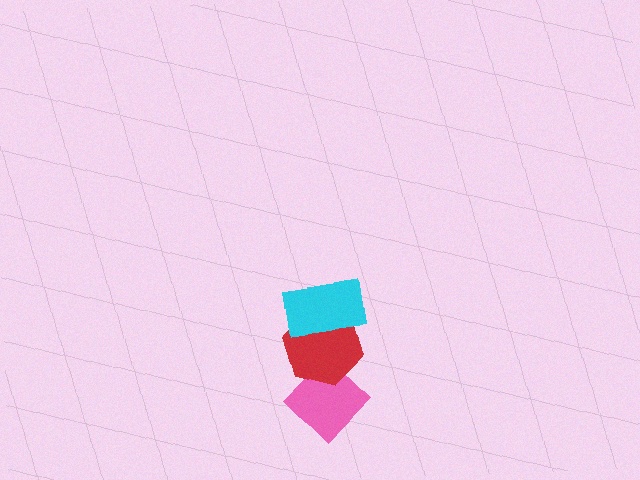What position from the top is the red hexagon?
The red hexagon is 2nd from the top.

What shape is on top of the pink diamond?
The red hexagon is on top of the pink diamond.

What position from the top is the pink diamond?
The pink diamond is 3rd from the top.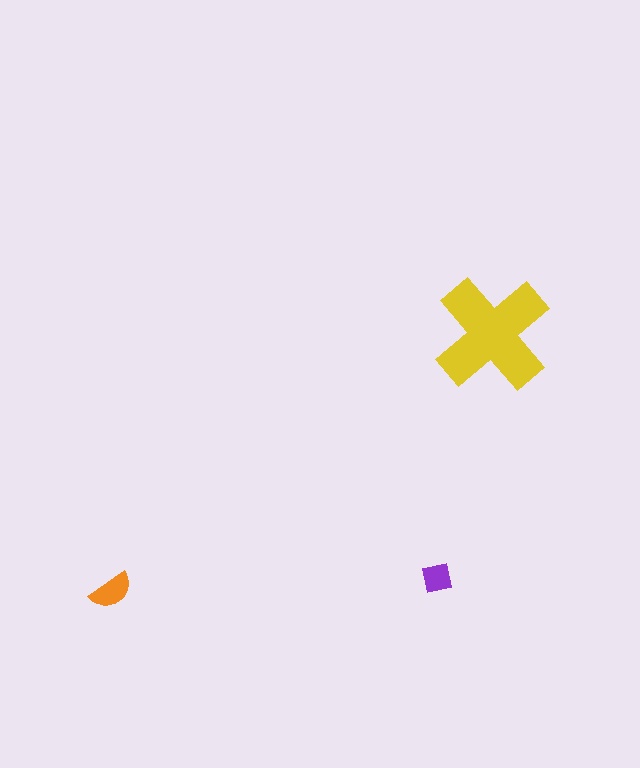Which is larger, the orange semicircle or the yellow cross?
The yellow cross.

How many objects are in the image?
There are 3 objects in the image.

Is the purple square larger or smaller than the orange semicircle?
Smaller.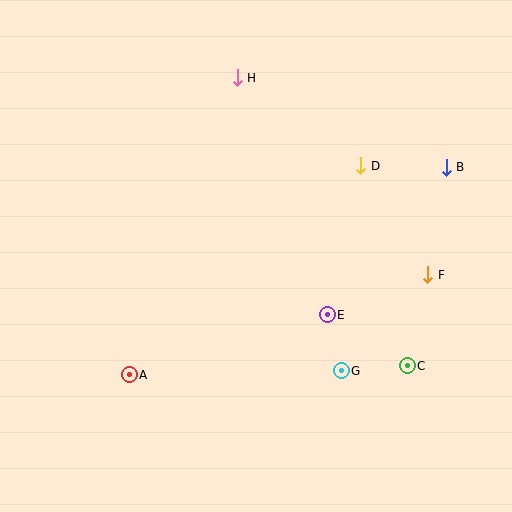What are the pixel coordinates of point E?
Point E is at (327, 315).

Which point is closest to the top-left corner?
Point H is closest to the top-left corner.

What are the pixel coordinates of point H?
Point H is at (237, 78).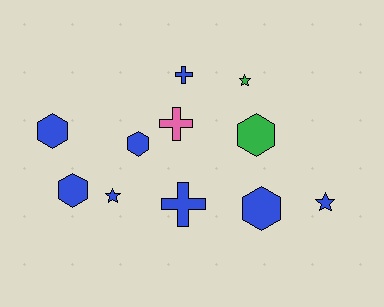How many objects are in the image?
There are 11 objects.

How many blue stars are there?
There are 2 blue stars.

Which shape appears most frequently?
Hexagon, with 5 objects.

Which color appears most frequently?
Blue, with 8 objects.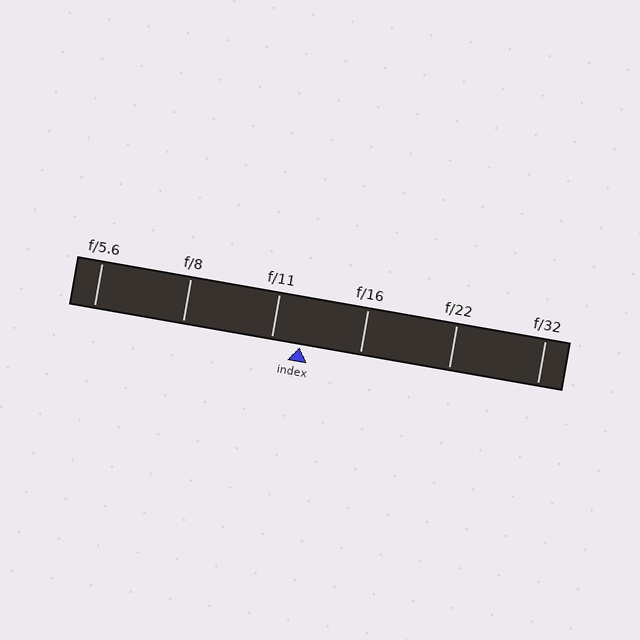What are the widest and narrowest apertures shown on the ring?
The widest aperture shown is f/5.6 and the narrowest is f/32.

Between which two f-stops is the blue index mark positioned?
The index mark is between f/11 and f/16.